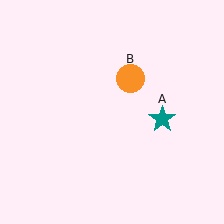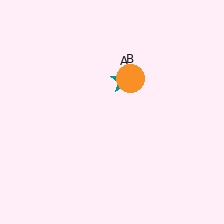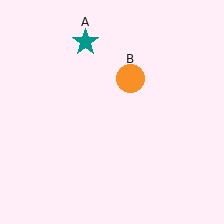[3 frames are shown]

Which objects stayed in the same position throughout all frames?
Orange circle (object B) remained stationary.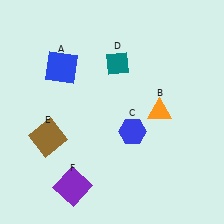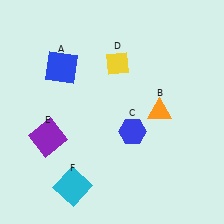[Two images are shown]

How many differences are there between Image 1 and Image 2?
There are 3 differences between the two images.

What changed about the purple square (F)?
In Image 1, F is purple. In Image 2, it changed to cyan.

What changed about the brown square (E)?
In Image 1, E is brown. In Image 2, it changed to purple.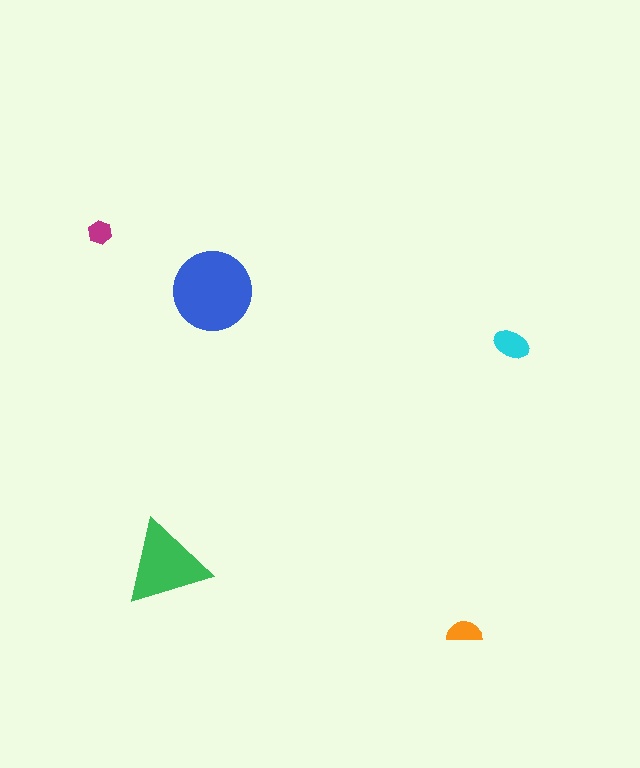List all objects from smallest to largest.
The magenta hexagon, the orange semicircle, the cyan ellipse, the green triangle, the blue circle.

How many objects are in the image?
There are 5 objects in the image.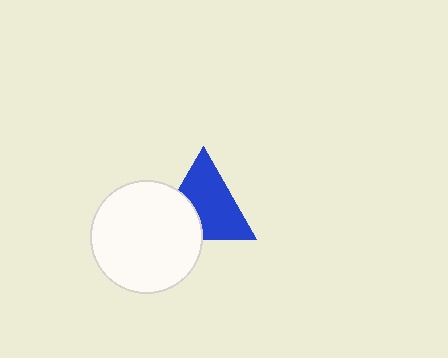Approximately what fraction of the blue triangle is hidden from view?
Roughly 32% of the blue triangle is hidden behind the white circle.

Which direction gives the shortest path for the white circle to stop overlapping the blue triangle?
Moving toward the lower-left gives the shortest separation.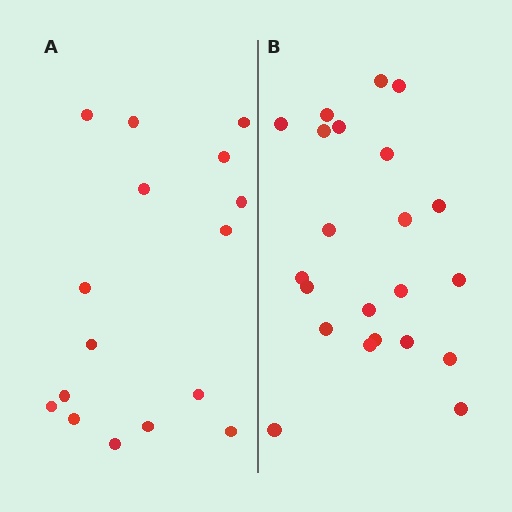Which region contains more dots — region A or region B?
Region B (the right region) has more dots.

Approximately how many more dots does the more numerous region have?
Region B has about 6 more dots than region A.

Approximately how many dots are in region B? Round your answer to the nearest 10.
About 20 dots. (The exact count is 22, which rounds to 20.)